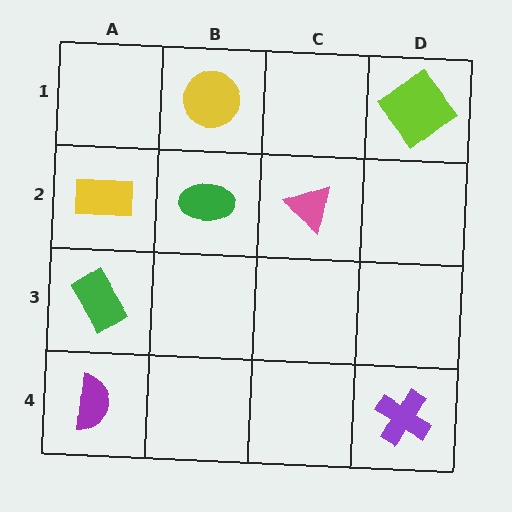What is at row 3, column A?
A green rectangle.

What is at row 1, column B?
A yellow circle.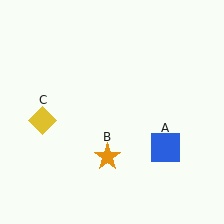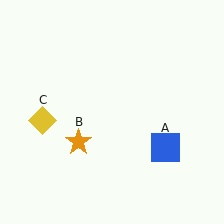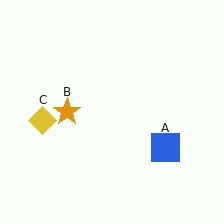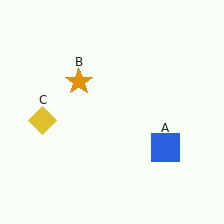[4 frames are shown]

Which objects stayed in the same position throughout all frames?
Blue square (object A) and yellow diamond (object C) remained stationary.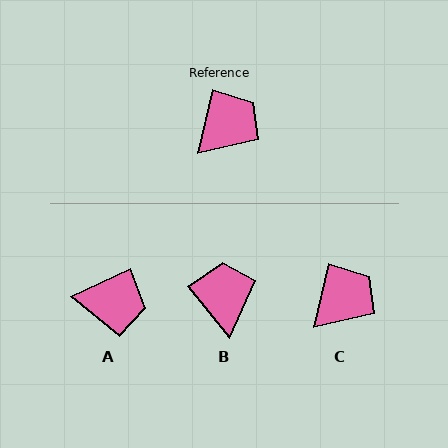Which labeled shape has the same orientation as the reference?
C.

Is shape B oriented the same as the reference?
No, it is off by about 52 degrees.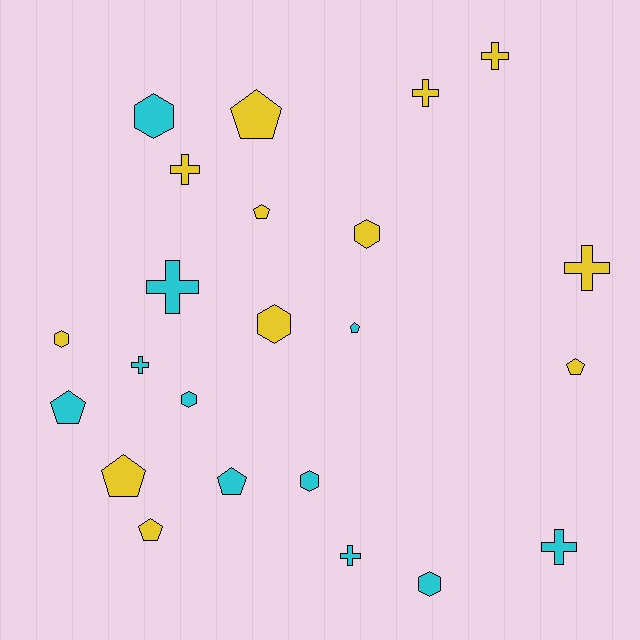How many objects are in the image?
There are 23 objects.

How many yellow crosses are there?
There are 4 yellow crosses.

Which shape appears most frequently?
Cross, with 8 objects.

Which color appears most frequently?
Yellow, with 12 objects.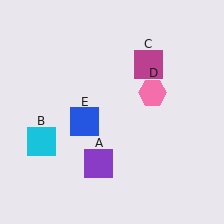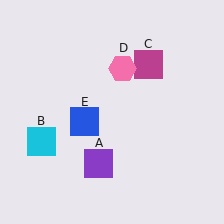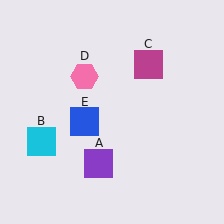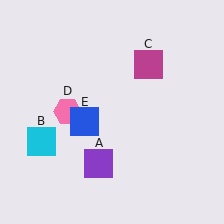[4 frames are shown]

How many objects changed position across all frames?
1 object changed position: pink hexagon (object D).